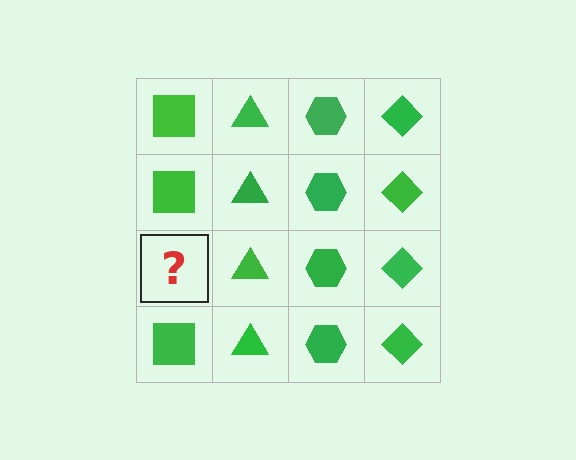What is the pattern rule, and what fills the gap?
The rule is that each column has a consistent shape. The gap should be filled with a green square.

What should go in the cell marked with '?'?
The missing cell should contain a green square.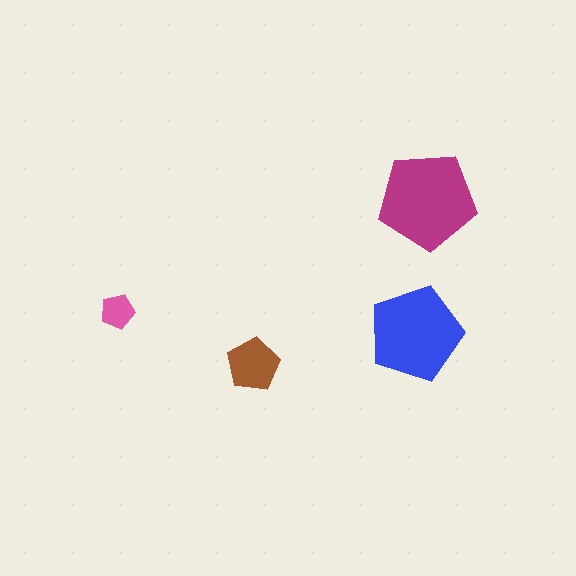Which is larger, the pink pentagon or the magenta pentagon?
The magenta one.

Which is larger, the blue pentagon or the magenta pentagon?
The magenta one.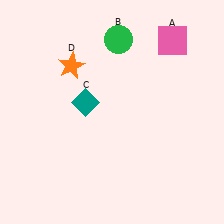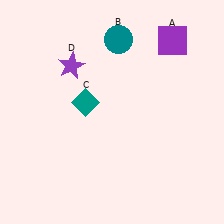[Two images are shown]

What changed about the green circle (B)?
In Image 1, B is green. In Image 2, it changed to teal.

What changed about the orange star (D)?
In Image 1, D is orange. In Image 2, it changed to purple.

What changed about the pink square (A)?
In Image 1, A is pink. In Image 2, it changed to purple.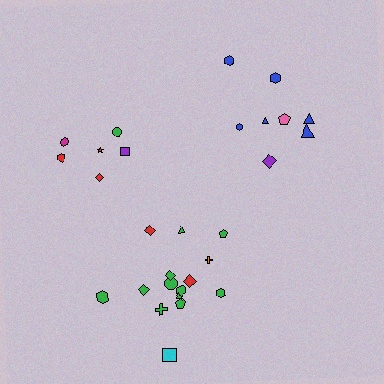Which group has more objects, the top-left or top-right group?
The top-right group.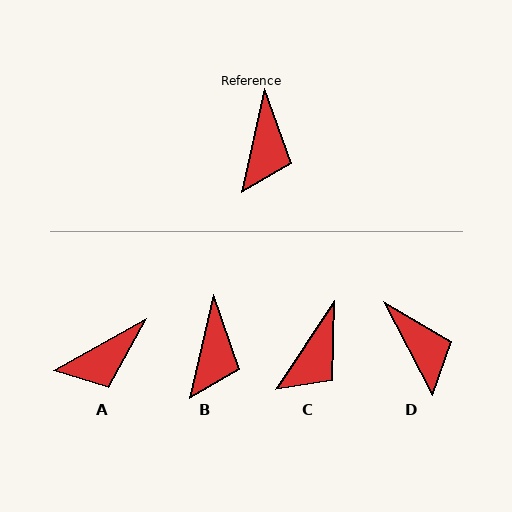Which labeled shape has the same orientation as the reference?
B.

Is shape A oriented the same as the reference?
No, it is off by about 48 degrees.